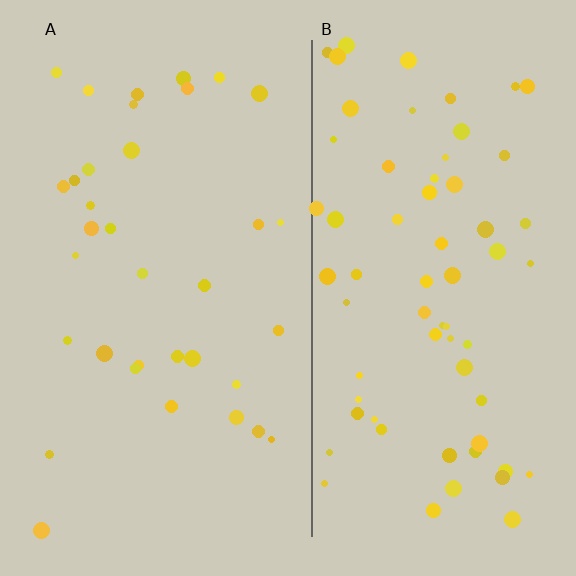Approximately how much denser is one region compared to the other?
Approximately 2.0× — region B over region A.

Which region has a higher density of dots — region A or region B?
B (the right).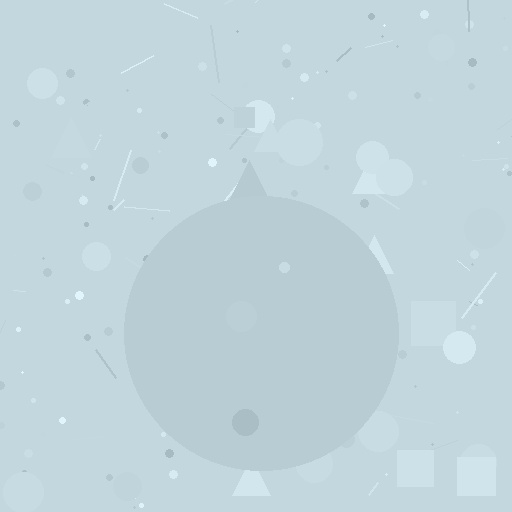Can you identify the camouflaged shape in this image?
The camouflaged shape is a circle.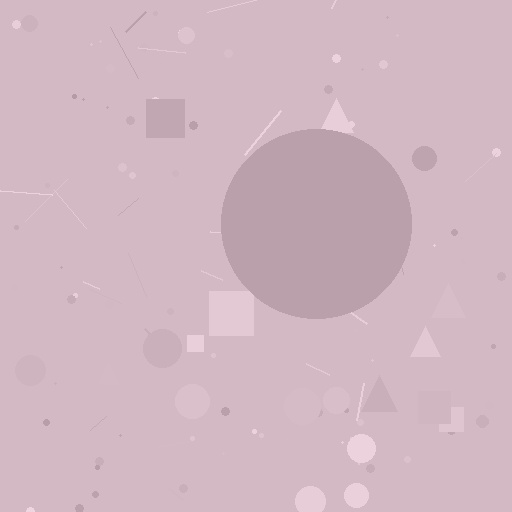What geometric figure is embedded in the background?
A circle is embedded in the background.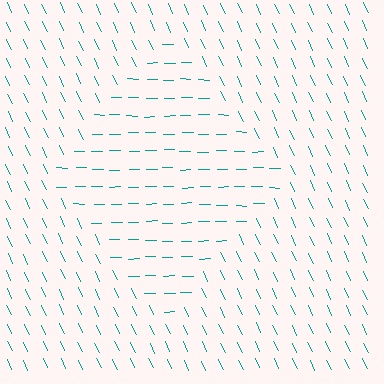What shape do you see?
I see a diamond.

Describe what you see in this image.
The image is filled with small teal line segments. A diamond region in the image has lines oriented differently from the surrounding lines, creating a visible texture boundary.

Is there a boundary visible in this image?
Yes, there is a texture boundary formed by a change in line orientation.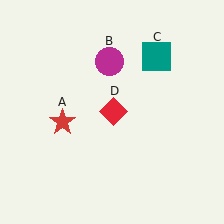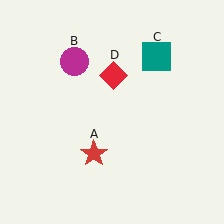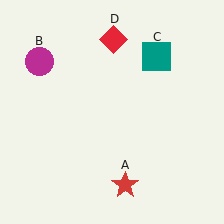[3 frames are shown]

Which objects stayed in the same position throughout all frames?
Teal square (object C) remained stationary.